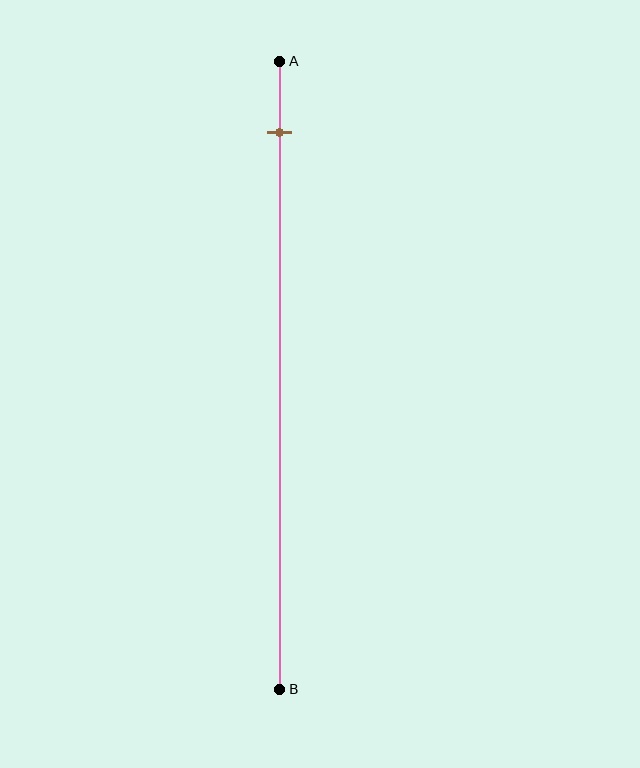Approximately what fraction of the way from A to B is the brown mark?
The brown mark is approximately 10% of the way from A to B.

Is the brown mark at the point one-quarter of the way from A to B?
No, the mark is at about 10% from A, not at the 25% one-quarter point.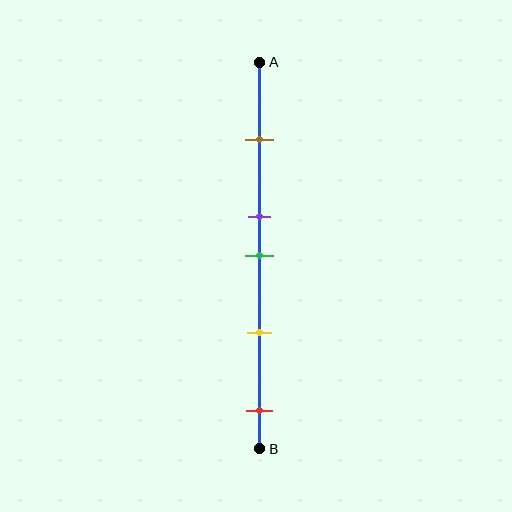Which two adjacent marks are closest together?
The purple and green marks are the closest adjacent pair.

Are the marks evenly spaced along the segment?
No, the marks are not evenly spaced.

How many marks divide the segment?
There are 5 marks dividing the segment.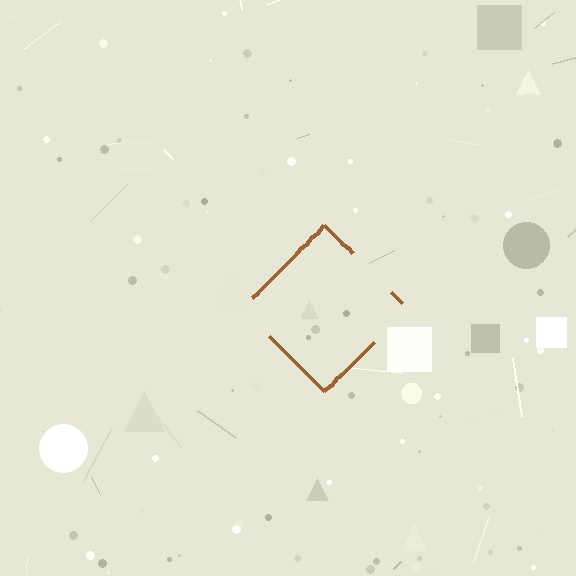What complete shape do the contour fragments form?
The contour fragments form a diamond.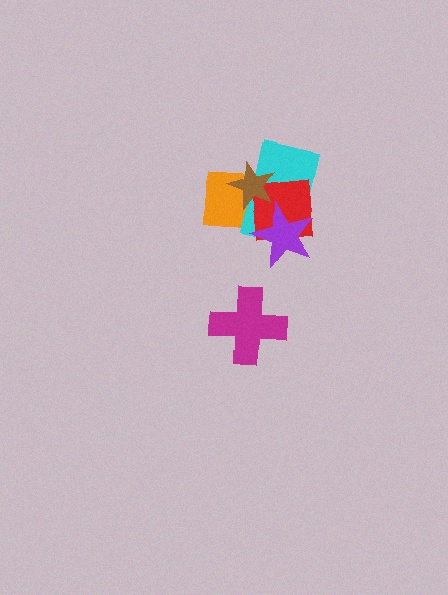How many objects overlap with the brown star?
3 objects overlap with the brown star.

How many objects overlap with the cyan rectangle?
4 objects overlap with the cyan rectangle.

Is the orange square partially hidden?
Yes, it is partially covered by another shape.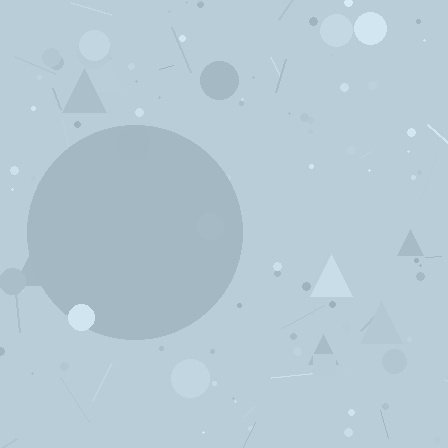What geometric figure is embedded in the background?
A circle is embedded in the background.